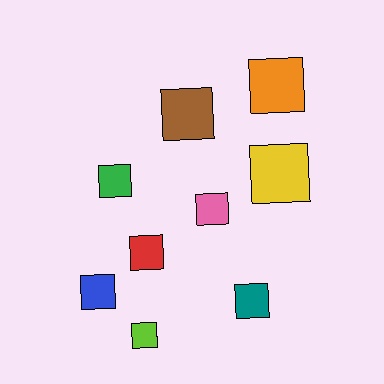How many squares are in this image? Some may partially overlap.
There are 9 squares.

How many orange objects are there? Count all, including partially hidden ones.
There is 1 orange object.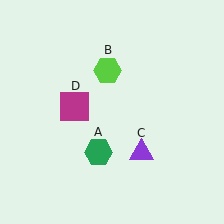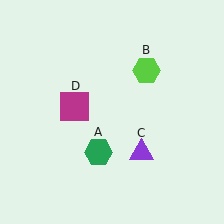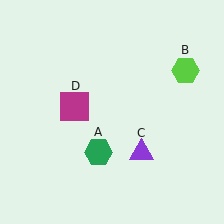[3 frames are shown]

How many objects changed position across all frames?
1 object changed position: lime hexagon (object B).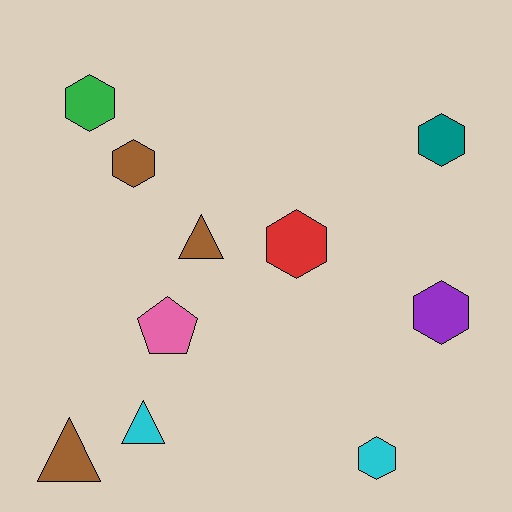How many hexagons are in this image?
There are 6 hexagons.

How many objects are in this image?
There are 10 objects.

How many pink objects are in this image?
There is 1 pink object.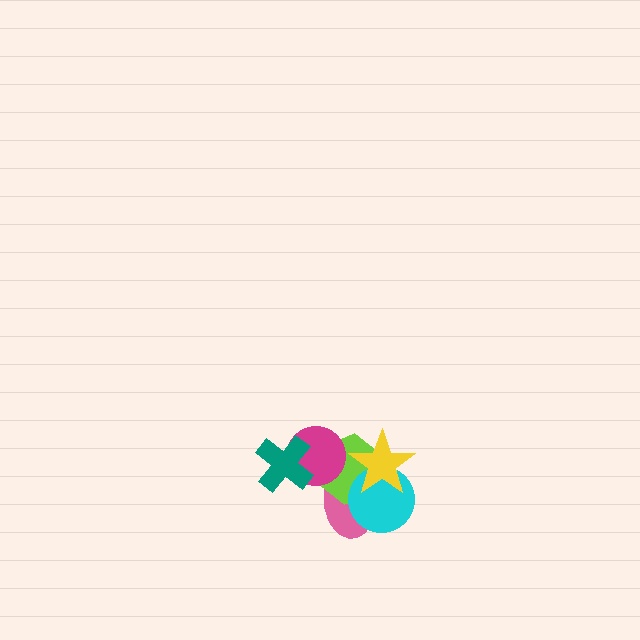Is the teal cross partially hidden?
No, no other shape covers it.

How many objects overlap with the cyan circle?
3 objects overlap with the cyan circle.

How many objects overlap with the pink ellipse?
4 objects overlap with the pink ellipse.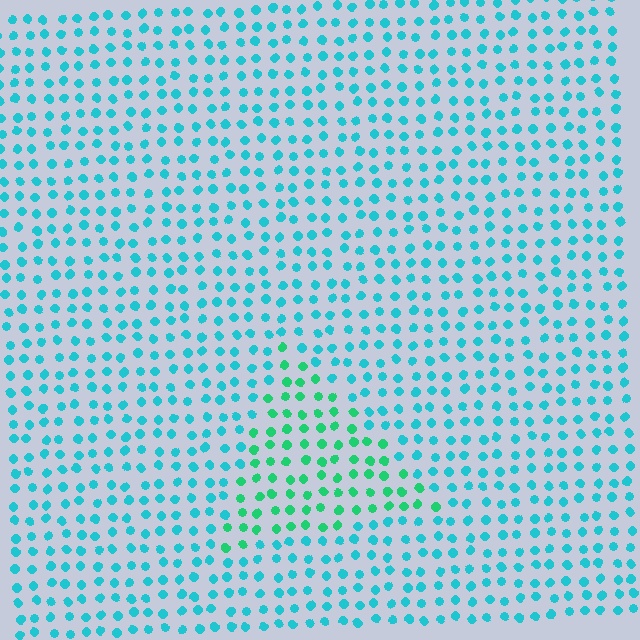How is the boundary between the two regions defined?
The boundary is defined purely by a slight shift in hue (about 36 degrees). Spacing, size, and orientation are identical on both sides.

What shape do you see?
I see a triangle.